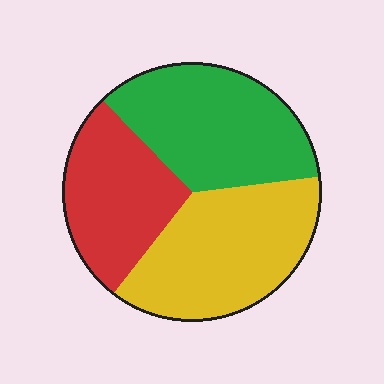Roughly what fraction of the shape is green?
Green covers 35% of the shape.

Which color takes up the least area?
Red, at roughly 25%.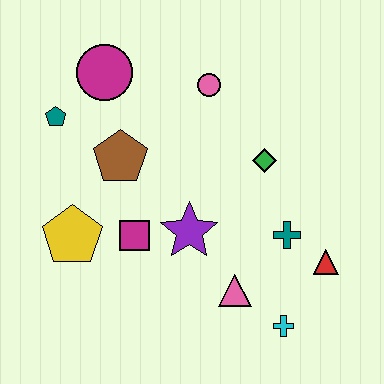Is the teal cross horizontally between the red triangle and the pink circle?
Yes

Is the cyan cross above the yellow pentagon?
No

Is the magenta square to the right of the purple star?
No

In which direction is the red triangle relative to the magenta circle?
The red triangle is to the right of the magenta circle.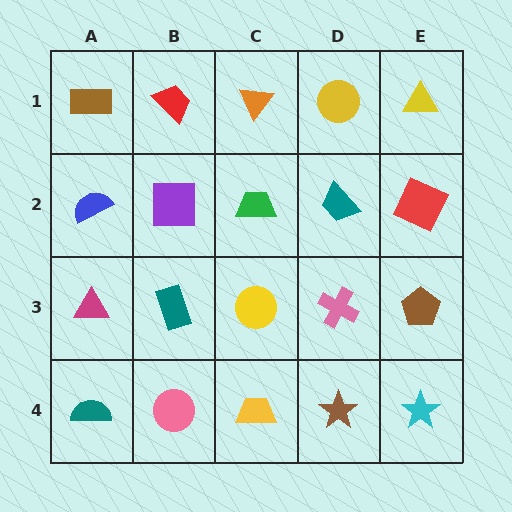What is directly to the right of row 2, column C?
A teal trapezoid.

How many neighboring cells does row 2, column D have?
4.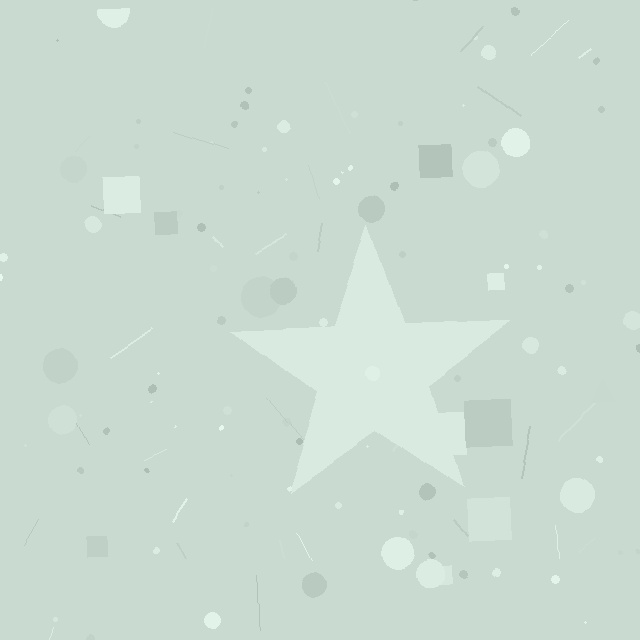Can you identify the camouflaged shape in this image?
The camouflaged shape is a star.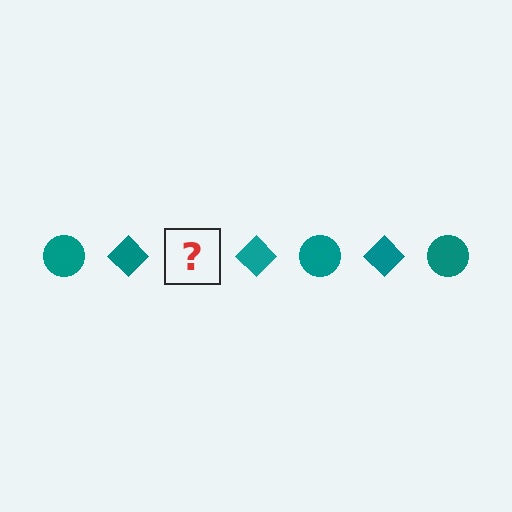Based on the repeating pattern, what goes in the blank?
The blank should be a teal circle.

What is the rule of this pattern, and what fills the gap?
The rule is that the pattern cycles through circle, diamond shapes in teal. The gap should be filled with a teal circle.